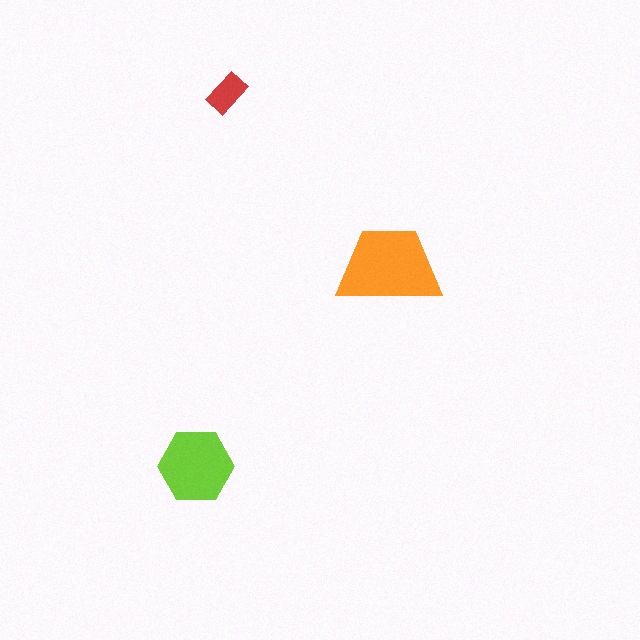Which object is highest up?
The red rectangle is topmost.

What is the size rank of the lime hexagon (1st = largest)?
2nd.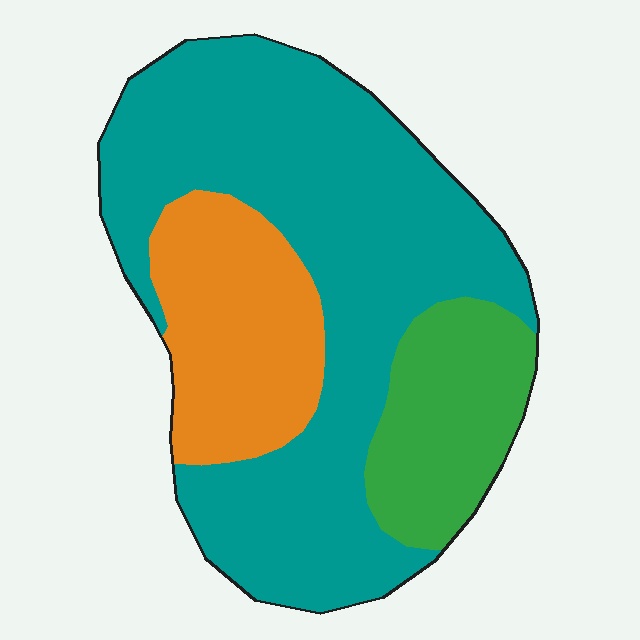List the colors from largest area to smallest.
From largest to smallest: teal, orange, green.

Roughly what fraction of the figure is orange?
Orange takes up about one fifth (1/5) of the figure.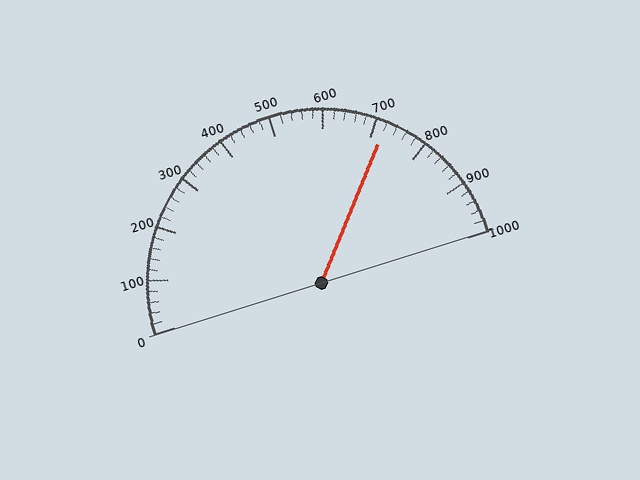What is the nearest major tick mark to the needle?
The nearest major tick mark is 700.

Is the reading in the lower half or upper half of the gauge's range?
The reading is in the upper half of the range (0 to 1000).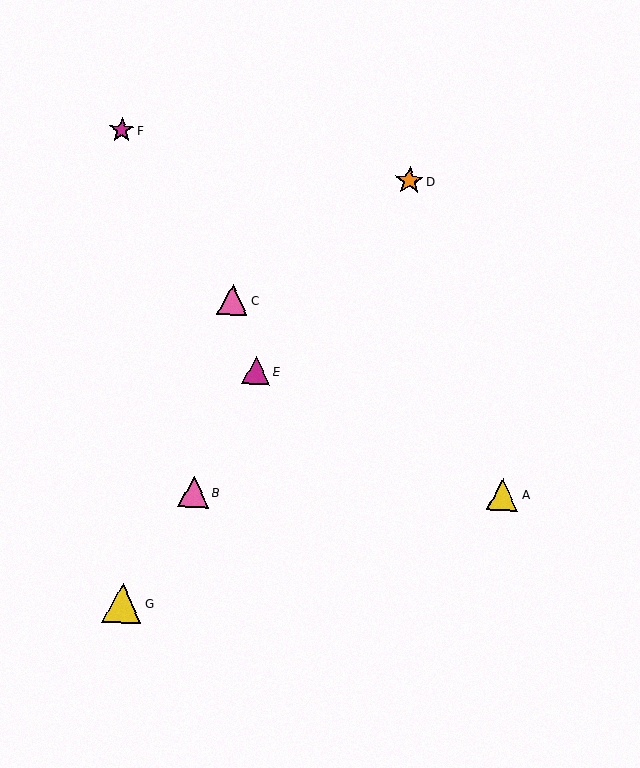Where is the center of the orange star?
The center of the orange star is at (409, 181).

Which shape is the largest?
The yellow triangle (labeled G) is the largest.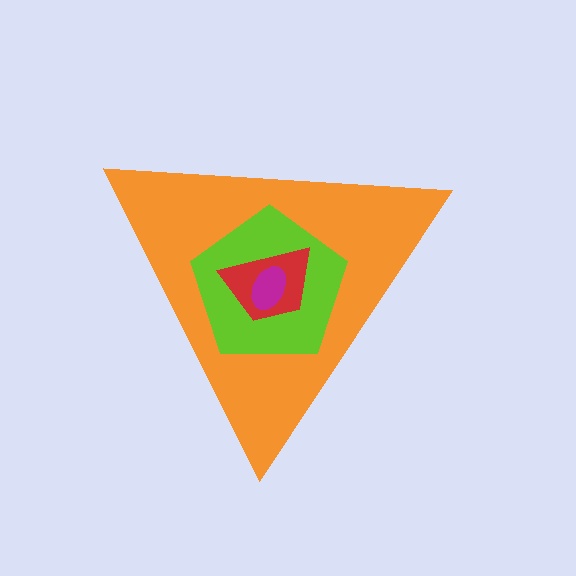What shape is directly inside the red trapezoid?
The magenta ellipse.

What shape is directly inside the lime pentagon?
The red trapezoid.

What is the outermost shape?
The orange triangle.